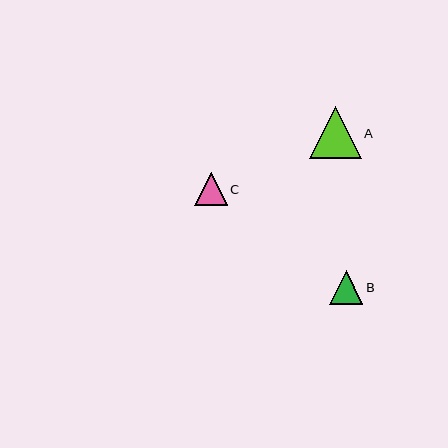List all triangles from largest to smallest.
From largest to smallest: A, B, C.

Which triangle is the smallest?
Triangle C is the smallest with a size of approximately 33 pixels.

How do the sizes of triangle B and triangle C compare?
Triangle B and triangle C are approximately the same size.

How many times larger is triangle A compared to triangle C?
Triangle A is approximately 1.6 times the size of triangle C.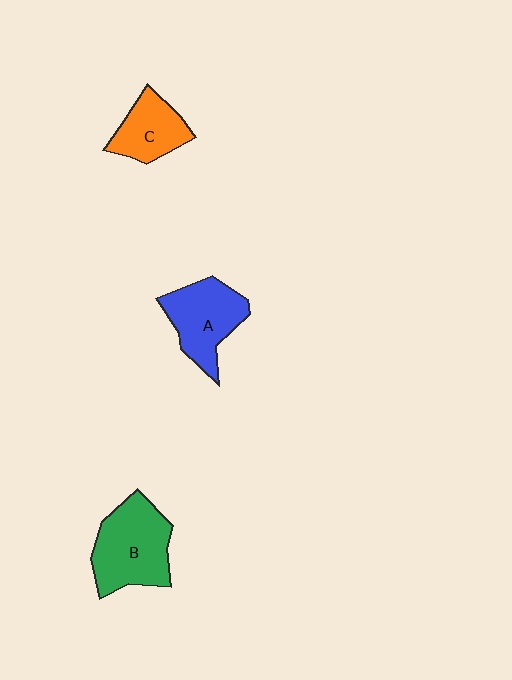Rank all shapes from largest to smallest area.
From largest to smallest: B (green), A (blue), C (orange).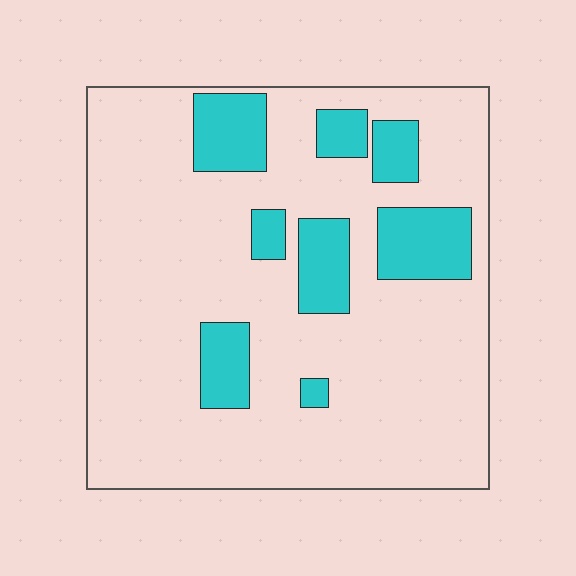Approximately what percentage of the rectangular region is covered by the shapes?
Approximately 20%.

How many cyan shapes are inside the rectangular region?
8.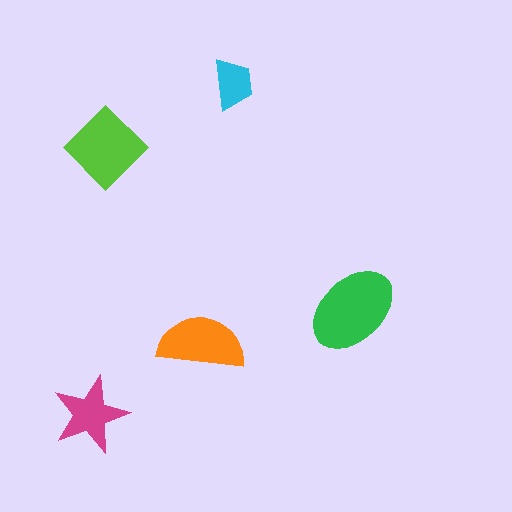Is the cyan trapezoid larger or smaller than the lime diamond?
Smaller.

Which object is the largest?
The green ellipse.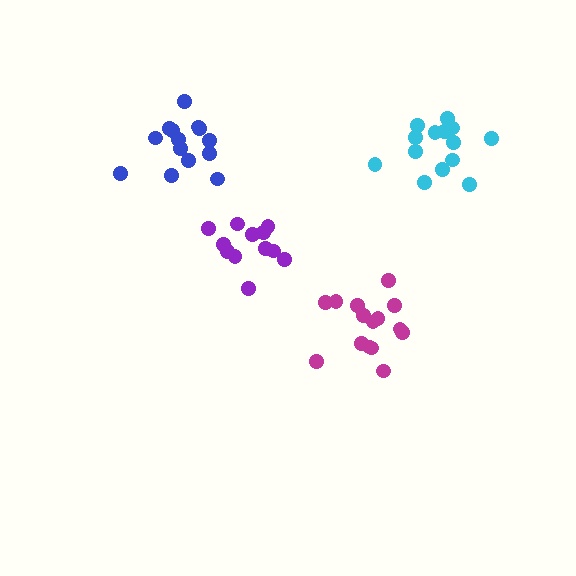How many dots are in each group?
Group 1: 12 dots, Group 2: 15 dots, Group 3: 15 dots, Group 4: 14 dots (56 total).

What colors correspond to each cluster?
The clusters are colored: purple, magenta, cyan, blue.